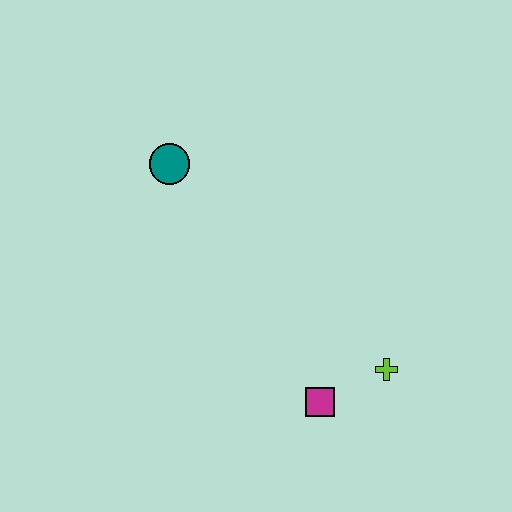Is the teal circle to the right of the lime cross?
No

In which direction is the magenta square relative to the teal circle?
The magenta square is below the teal circle.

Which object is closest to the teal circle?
The magenta square is closest to the teal circle.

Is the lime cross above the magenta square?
Yes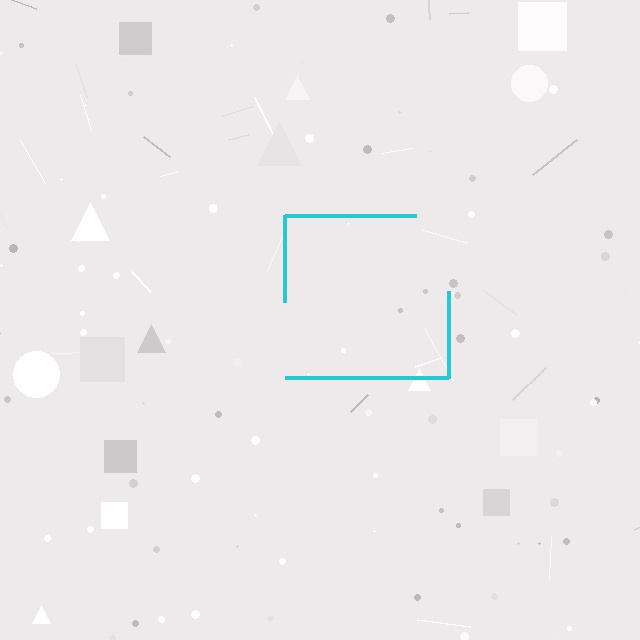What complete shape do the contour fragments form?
The contour fragments form a square.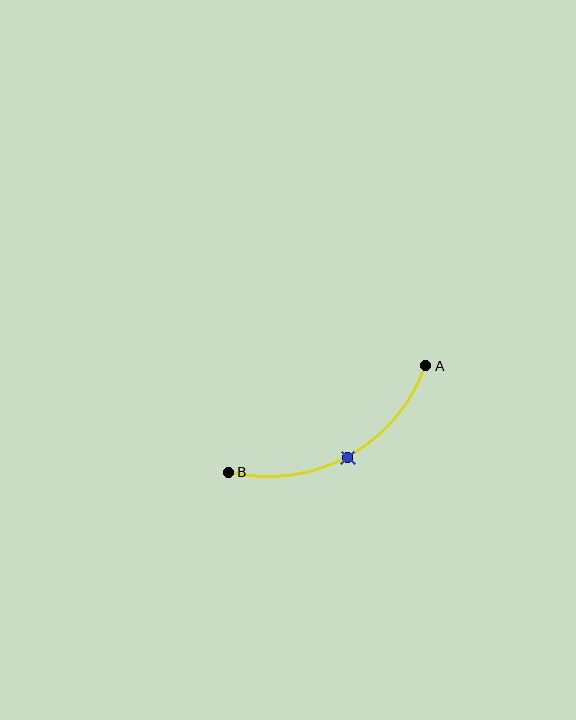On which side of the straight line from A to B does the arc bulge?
The arc bulges below the straight line connecting A and B.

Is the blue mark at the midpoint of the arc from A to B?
Yes. The blue mark lies on the arc at equal arc-length from both A and B — it is the arc midpoint.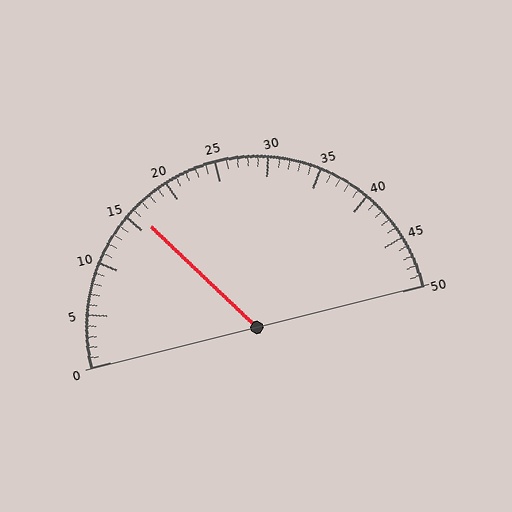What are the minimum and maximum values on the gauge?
The gauge ranges from 0 to 50.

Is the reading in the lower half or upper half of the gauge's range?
The reading is in the lower half of the range (0 to 50).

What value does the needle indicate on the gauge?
The needle indicates approximately 16.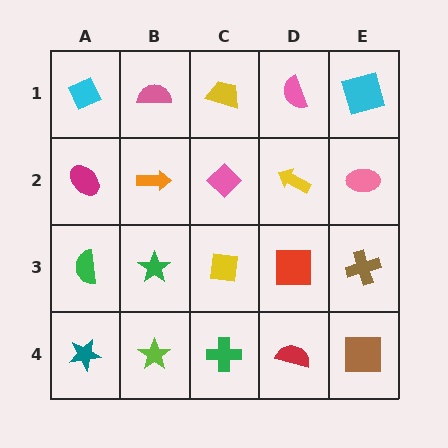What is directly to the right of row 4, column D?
A brown square.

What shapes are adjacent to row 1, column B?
An orange arrow (row 2, column B), a cyan diamond (row 1, column A), a yellow trapezoid (row 1, column C).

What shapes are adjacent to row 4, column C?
A yellow square (row 3, column C), a lime star (row 4, column B), a red semicircle (row 4, column D).